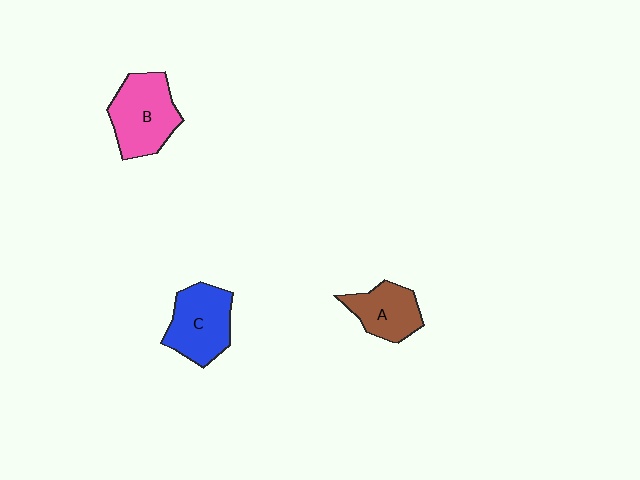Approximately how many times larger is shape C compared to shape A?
Approximately 1.3 times.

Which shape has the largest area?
Shape B (pink).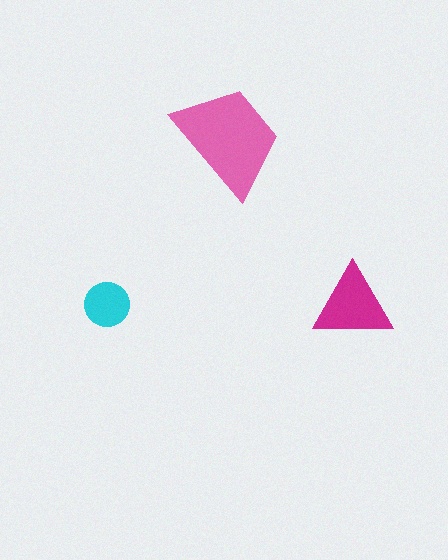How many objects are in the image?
There are 3 objects in the image.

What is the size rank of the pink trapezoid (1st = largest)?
1st.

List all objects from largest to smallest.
The pink trapezoid, the magenta triangle, the cyan circle.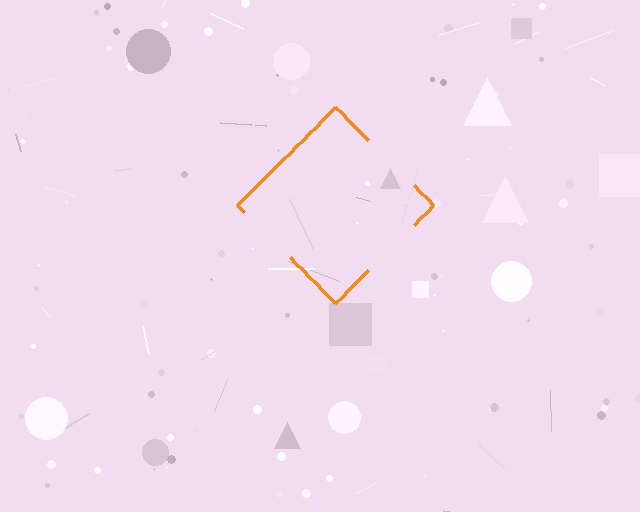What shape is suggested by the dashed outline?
The dashed outline suggests a diamond.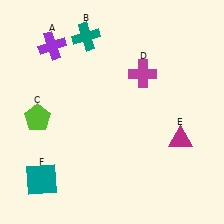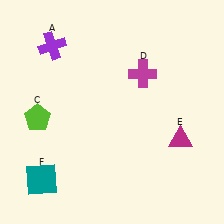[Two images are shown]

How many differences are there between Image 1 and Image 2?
There is 1 difference between the two images.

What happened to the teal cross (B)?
The teal cross (B) was removed in Image 2. It was in the top-left area of Image 1.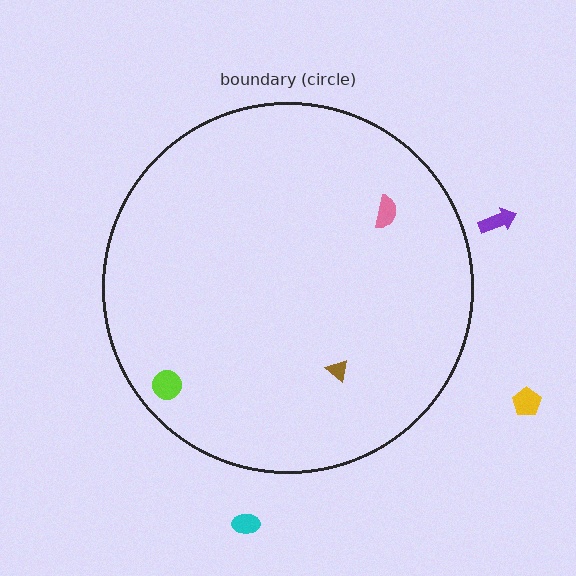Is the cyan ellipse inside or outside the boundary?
Outside.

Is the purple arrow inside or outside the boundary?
Outside.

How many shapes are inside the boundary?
3 inside, 3 outside.